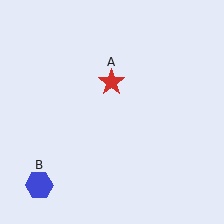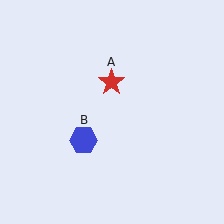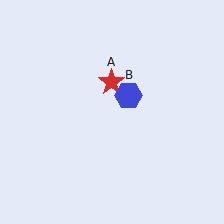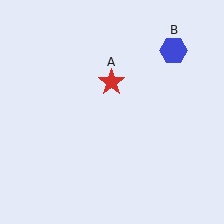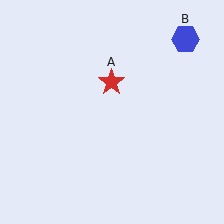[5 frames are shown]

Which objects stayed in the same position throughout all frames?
Red star (object A) remained stationary.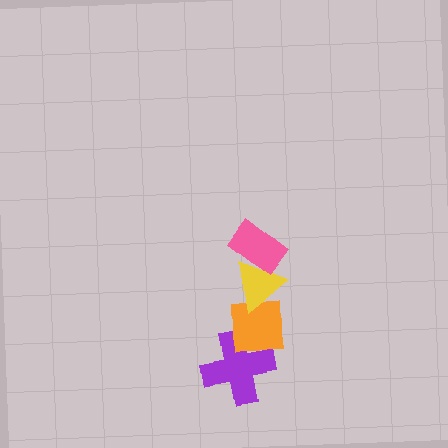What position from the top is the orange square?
The orange square is 3rd from the top.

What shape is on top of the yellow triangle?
The pink rectangle is on top of the yellow triangle.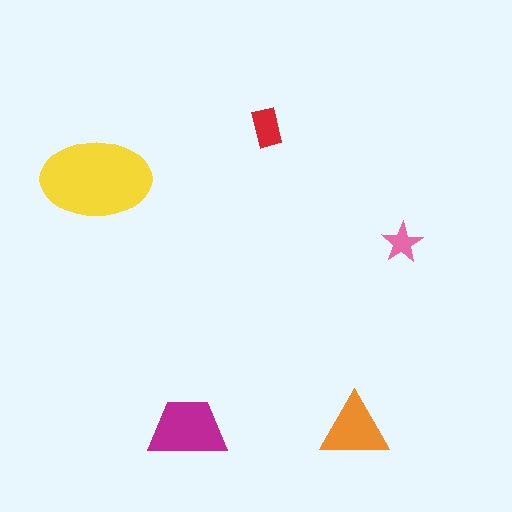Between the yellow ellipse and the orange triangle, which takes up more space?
The yellow ellipse.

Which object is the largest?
The yellow ellipse.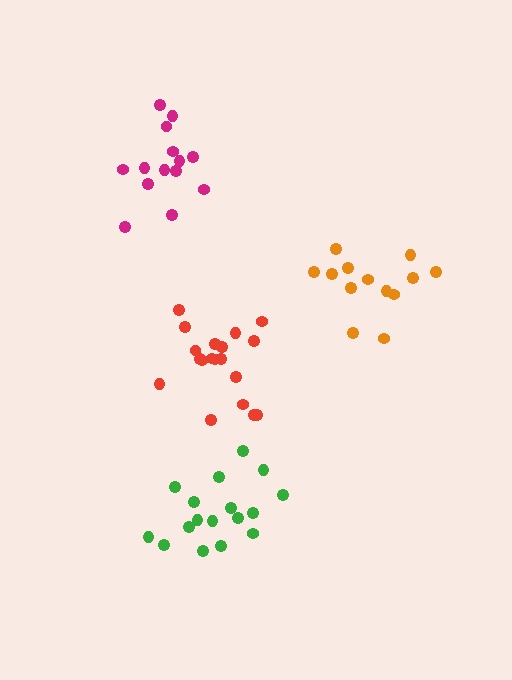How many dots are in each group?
Group 1: 14 dots, Group 2: 17 dots, Group 3: 13 dots, Group 4: 19 dots (63 total).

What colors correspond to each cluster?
The clusters are colored: magenta, green, orange, red.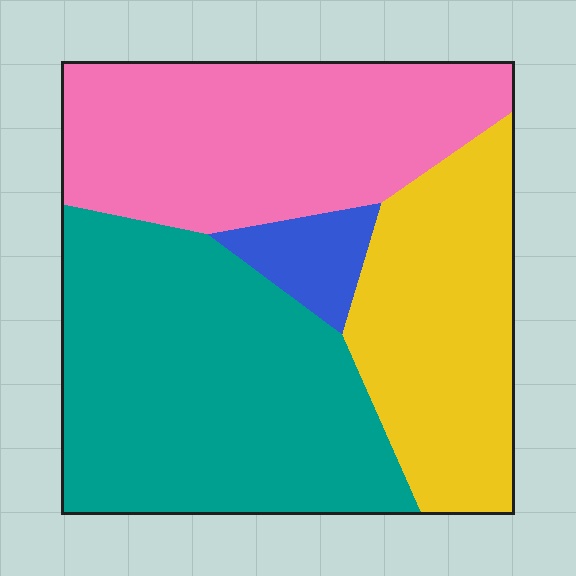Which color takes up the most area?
Teal, at roughly 40%.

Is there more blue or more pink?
Pink.